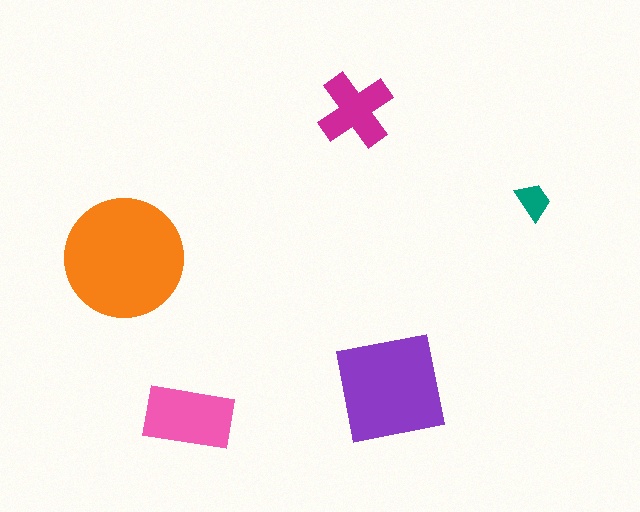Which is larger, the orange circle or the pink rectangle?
The orange circle.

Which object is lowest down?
The pink rectangle is bottommost.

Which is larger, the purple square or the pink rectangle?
The purple square.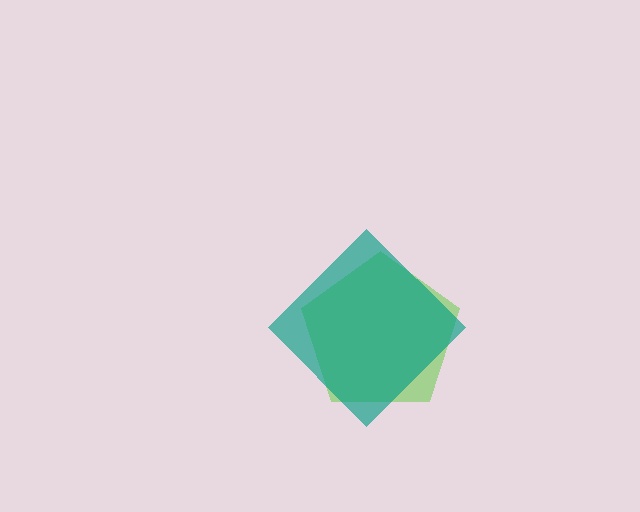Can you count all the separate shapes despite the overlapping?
Yes, there are 2 separate shapes.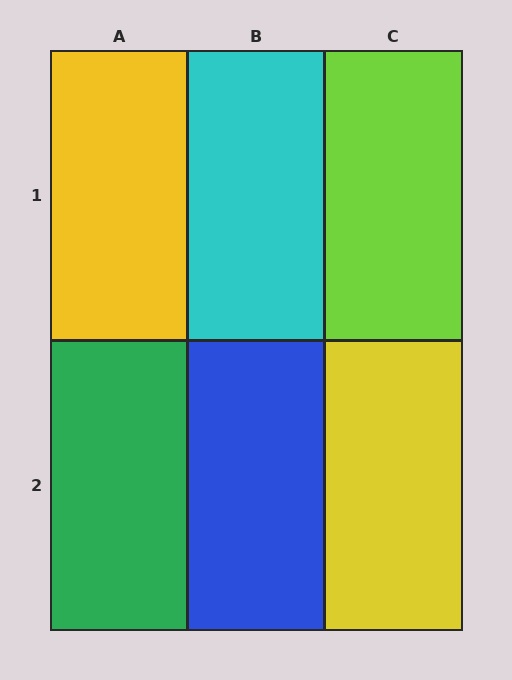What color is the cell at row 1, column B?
Cyan.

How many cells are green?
1 cell is green.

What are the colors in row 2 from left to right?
Green, blue, yellow.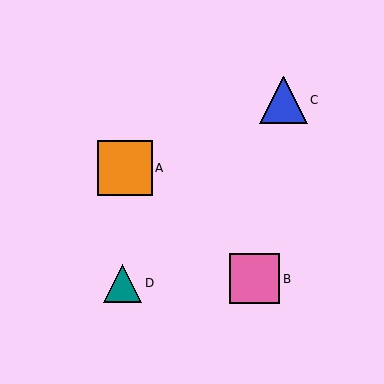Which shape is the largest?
The orange square (labeled A) is the largest.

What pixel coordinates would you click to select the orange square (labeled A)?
Click at (125, 168) to select the orange square A.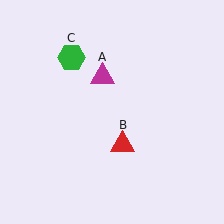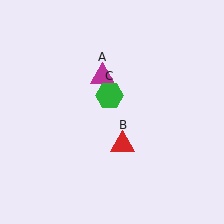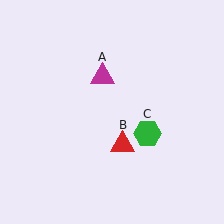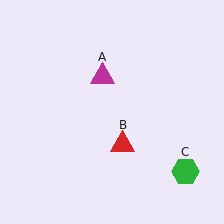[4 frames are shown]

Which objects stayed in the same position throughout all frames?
Magenta triangle (object A) and red triangle (object B) remained stationary.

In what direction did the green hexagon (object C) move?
The green hexagon (object C) moved down and to the right.